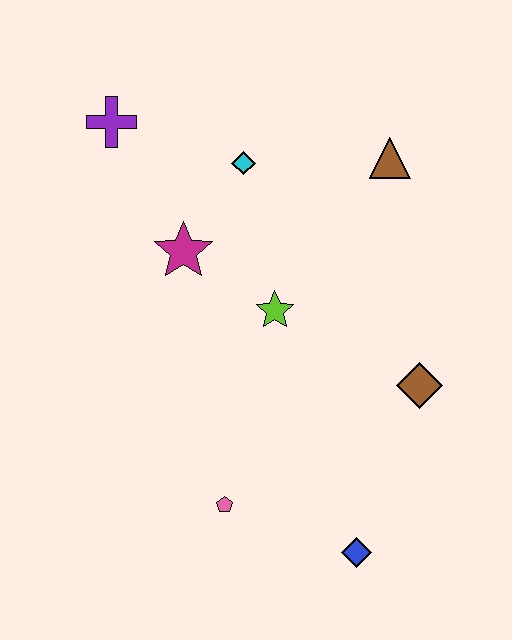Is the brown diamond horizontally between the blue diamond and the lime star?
No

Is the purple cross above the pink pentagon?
Yes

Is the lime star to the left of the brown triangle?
Yes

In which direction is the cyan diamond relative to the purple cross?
The cyan diamond is to the right of the purple cross.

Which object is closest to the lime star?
The magenta star is closest to the lime star.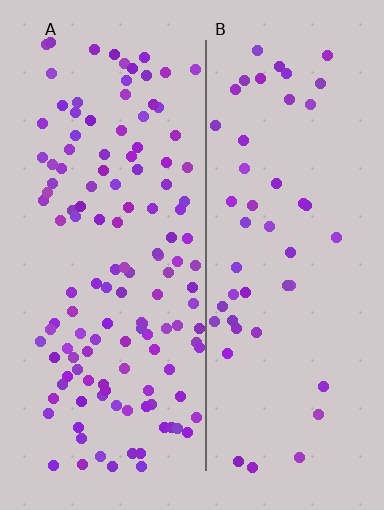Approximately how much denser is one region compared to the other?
Approximately 2.7× — region A over region B.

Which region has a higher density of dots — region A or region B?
A (the left).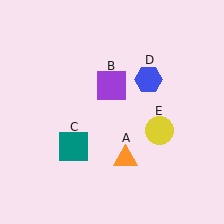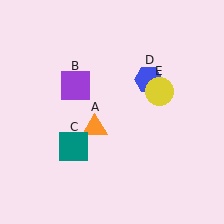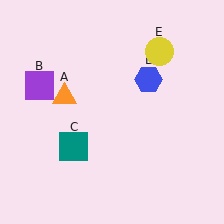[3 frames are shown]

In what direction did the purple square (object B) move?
The purple square (object B) moved left.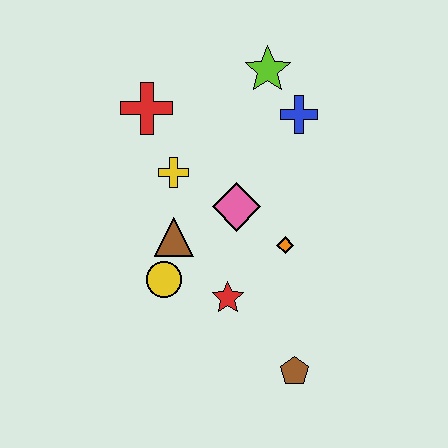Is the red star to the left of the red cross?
No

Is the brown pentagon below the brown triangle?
Yes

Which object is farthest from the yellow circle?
The lime star is farthest from the yellow circle.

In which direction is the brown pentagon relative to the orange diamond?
The brown pentagon is below the orange diamond.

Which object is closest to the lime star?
The blue cross is closest to the lime star.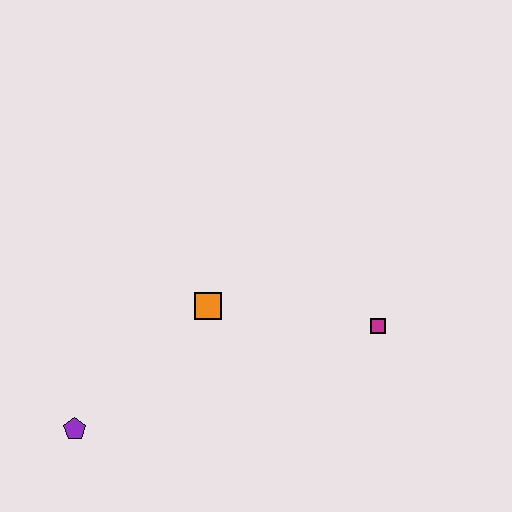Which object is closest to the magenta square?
The orange square is closest to the magenta square.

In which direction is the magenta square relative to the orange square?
The magenta square is to the right of the orange square.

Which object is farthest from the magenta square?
The purple pentagon is farthest from the magenta square.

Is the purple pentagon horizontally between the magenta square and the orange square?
No